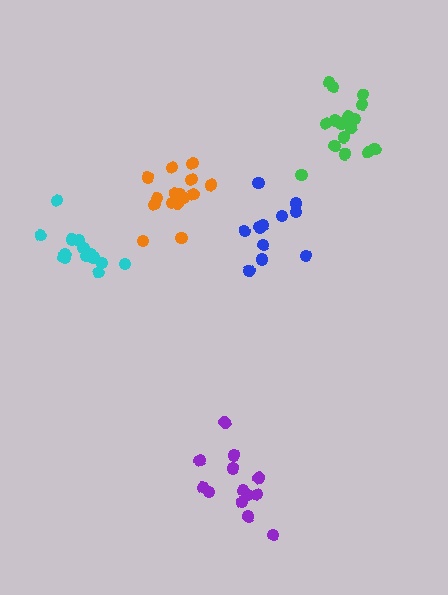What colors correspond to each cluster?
The clusters are colored: purple, green, blue, cyan, orange.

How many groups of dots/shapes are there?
There are 5 groups.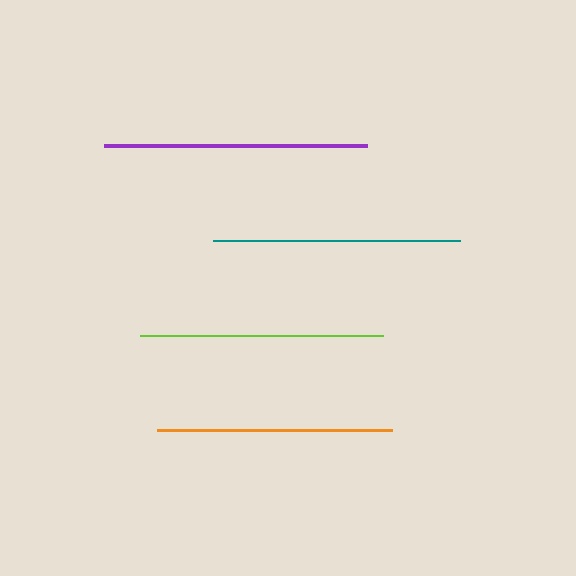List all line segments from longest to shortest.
From longest to shortest: purple, teal, lime, orange.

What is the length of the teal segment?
The teal segment is approximately 247 pixels long.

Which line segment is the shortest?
The orange line is the shortest at approximately 235 pixels.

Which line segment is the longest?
The purple line is the longest at approximately 262 pixels.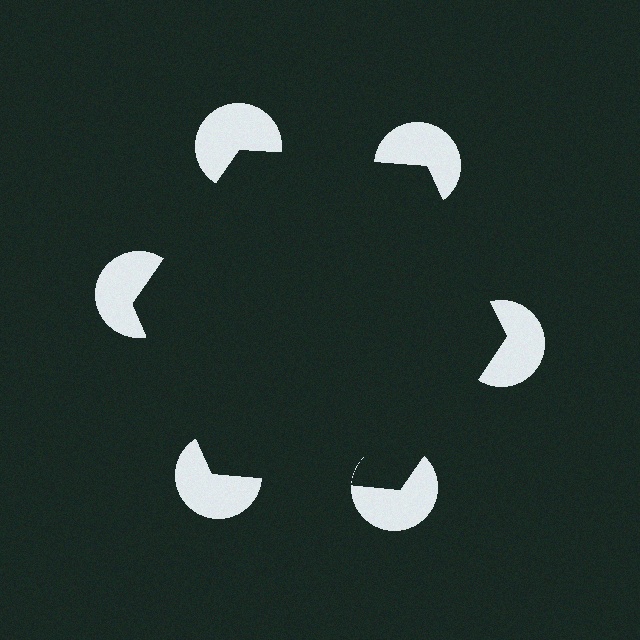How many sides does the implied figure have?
6 sides.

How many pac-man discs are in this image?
There are 6 — one at each vertex of the illusory hexagon.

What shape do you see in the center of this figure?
An illusory hexagon — its edges are inferred from the aligned wedge cuts in the pac-man discs, not physically drawn.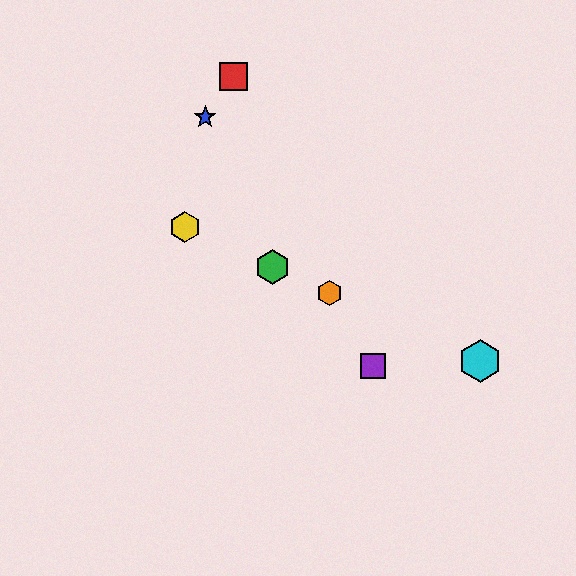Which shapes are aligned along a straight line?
The green hexagon, the yellow hexagon, the orange hexagon, the cyan hexagon are aligned along a straight line.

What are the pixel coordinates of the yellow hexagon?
The yellow hexagon is at (185, 227).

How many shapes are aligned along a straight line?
4 shapes (the green hexagon, the yellow hexagon, the orange hexagon, the cyan hexagon) are aligned along a straight line.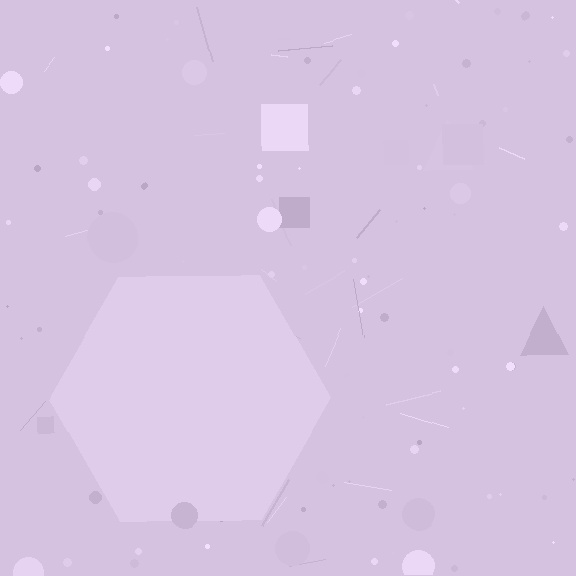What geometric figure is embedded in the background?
A hexagon is embedded in the background.